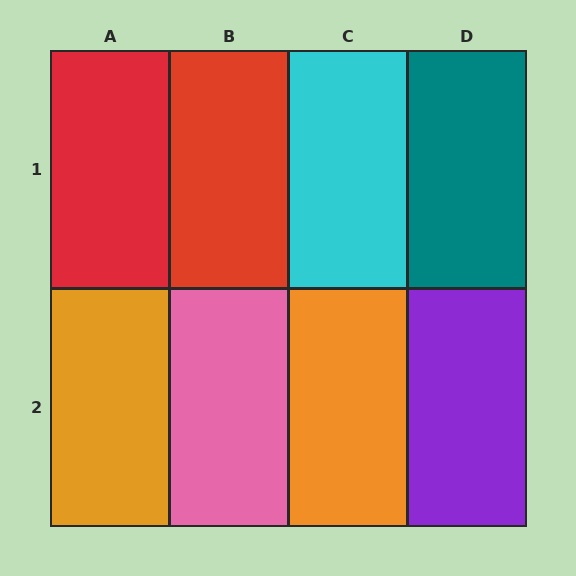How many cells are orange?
2 cells are orange.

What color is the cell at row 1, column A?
Red.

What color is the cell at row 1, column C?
Cyan.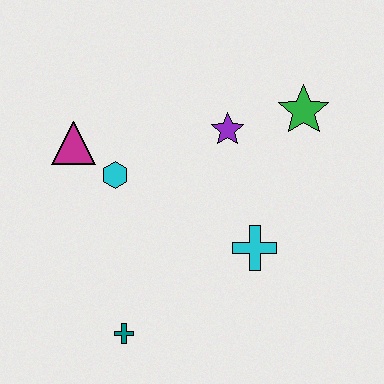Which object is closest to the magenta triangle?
The cyan hexagon is closest to the magenta triangle.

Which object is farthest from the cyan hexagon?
The green star is farthest from the cyan hexagon.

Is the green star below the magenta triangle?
No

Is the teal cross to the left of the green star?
Yes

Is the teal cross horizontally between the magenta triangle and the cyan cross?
Yes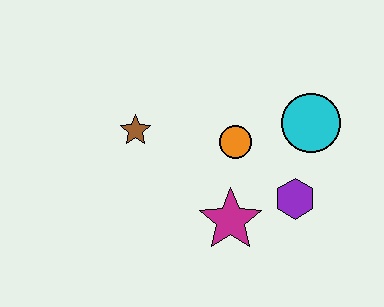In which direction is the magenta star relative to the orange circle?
The magenta star is below the orange circle.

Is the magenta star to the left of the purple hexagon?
Yes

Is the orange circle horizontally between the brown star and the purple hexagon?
Yes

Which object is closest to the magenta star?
The purple hexagon is closest to the magenta star.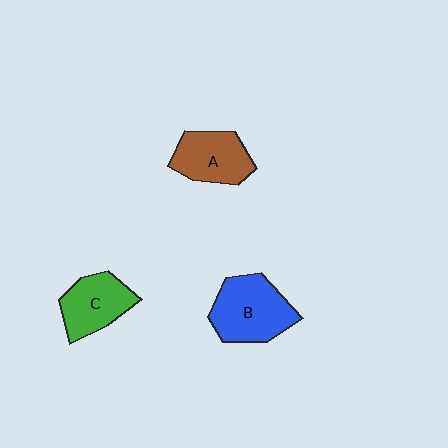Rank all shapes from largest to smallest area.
From largest to smallest: B (blue), A (brown), C (green).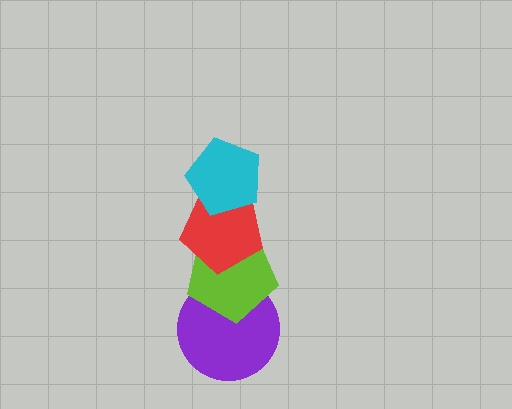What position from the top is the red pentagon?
The red pentagon is 2nd from the top.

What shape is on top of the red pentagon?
The cyan pentagon is on top of the red pentagon.